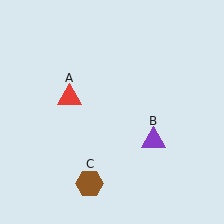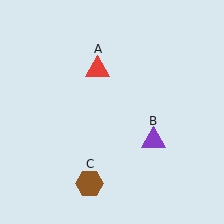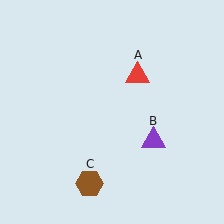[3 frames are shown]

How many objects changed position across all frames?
1 object changed position: red triangle (object A).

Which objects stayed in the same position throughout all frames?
Purple triangle (object B) and brown hexagon (object C) remained stationary.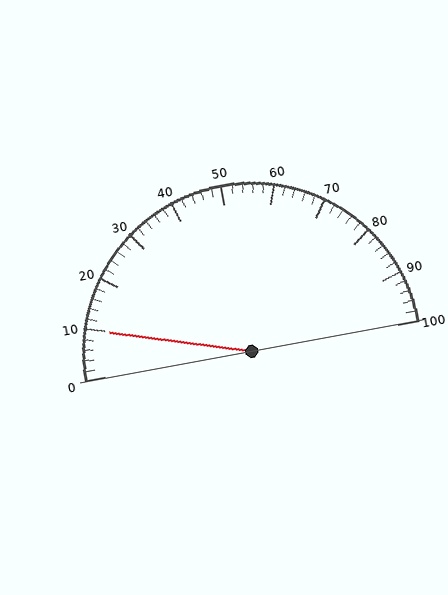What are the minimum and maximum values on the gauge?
The gauge ranges from 0 to 100.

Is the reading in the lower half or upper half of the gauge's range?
The reading is in the lower half of the range (0 to 100).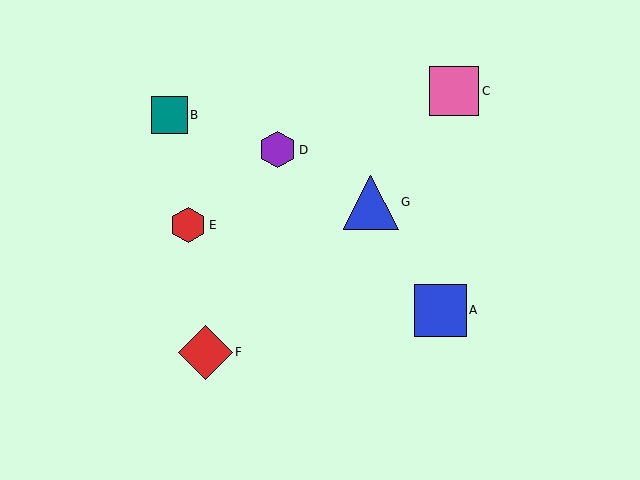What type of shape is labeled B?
Shape B is a teal square.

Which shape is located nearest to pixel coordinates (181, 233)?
The red hexagon (labeled E) at (188, 225) is nearest to that location.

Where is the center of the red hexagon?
The center of the red hexagon is at (188, 225).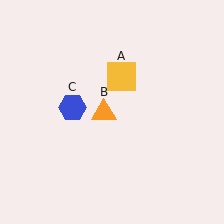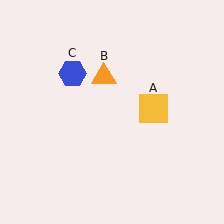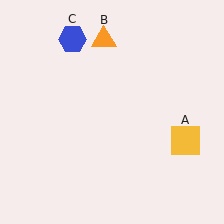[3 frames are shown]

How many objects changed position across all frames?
3 objects changed position: yellow square (object A), orange triangle (object B), blue hexagon (object C).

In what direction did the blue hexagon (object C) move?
The blue hexagon (object C) moved up.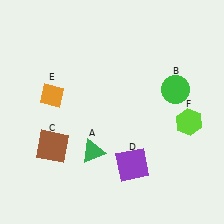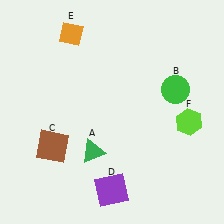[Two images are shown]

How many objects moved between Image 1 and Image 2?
2 objects moved between the two images.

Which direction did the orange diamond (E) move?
The orange diamond (E) moved up.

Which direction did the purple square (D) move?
The purple square (D) moved down.